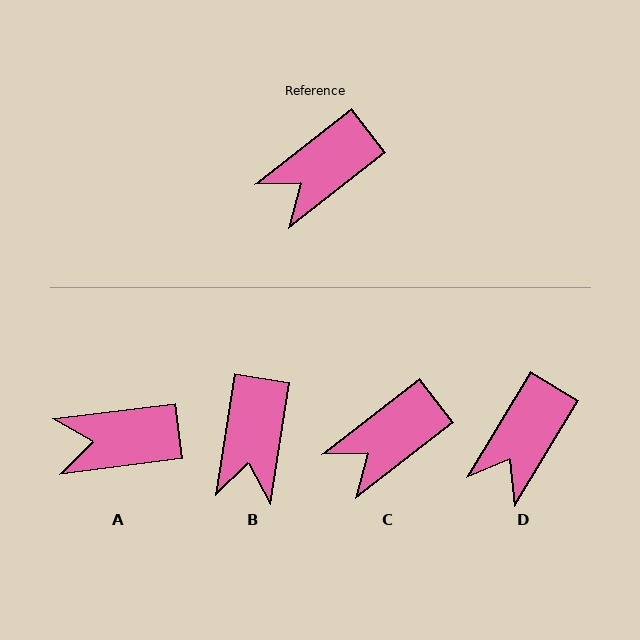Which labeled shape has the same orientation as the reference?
C.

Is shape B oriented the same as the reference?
No, it is off by about 43 degrees.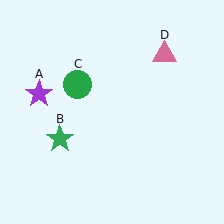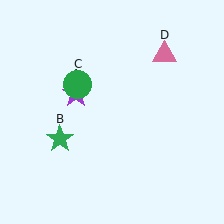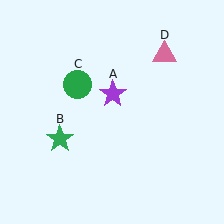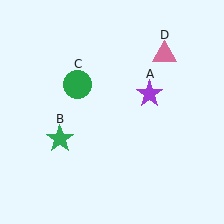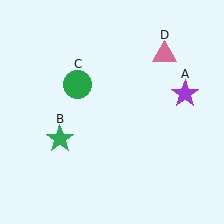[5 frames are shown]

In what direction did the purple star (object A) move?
The purple star (object A) moved right.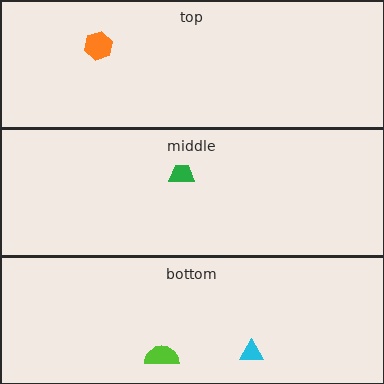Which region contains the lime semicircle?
The bottom region.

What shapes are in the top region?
The orange hexagon.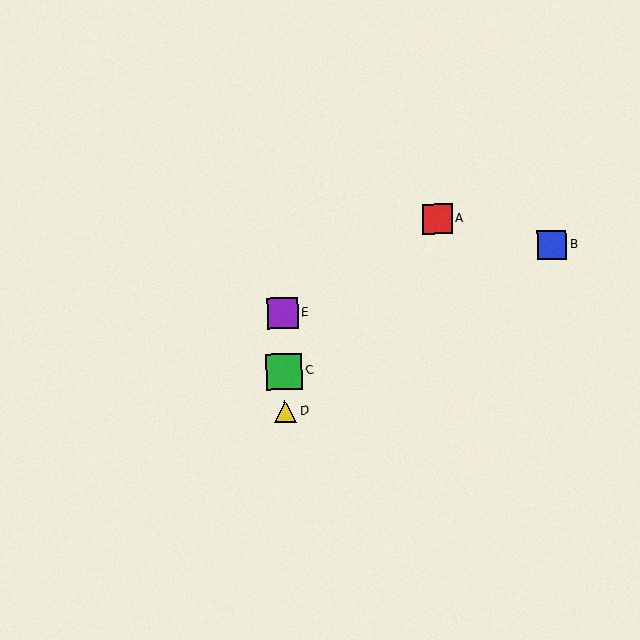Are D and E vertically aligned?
Yes, both are at x≈285.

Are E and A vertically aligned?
No, E is at x≈282 and A is at x≈438.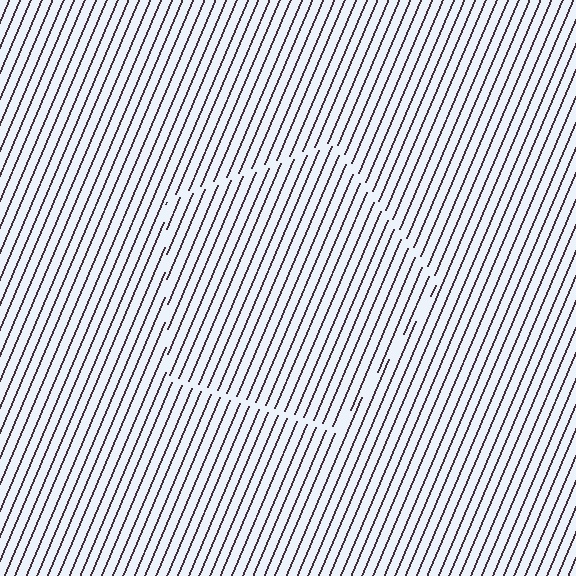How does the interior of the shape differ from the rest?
The interior of the shape contains the same grating, shifted by half a period — the contour is defined by the phase discontinuity where line-ends from the inner and outer gratings abut.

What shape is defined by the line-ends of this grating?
An illusory pentagon. The interior of the shape contains the same grating, shifted by half a period — the contour is defined by the phase discontinuity where line-ends from the inner and outer gratings abut.